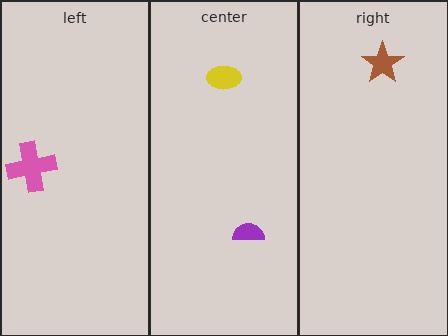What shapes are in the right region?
The brown star.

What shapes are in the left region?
The pink cross.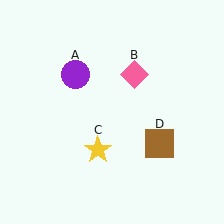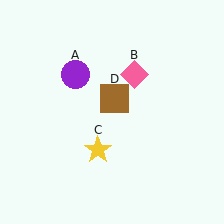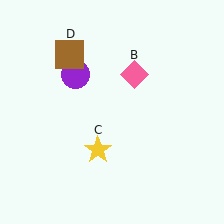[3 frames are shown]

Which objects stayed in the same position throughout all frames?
Purple circle (object A) and pink diamond (object B) and yellow star (object C) remained stationary.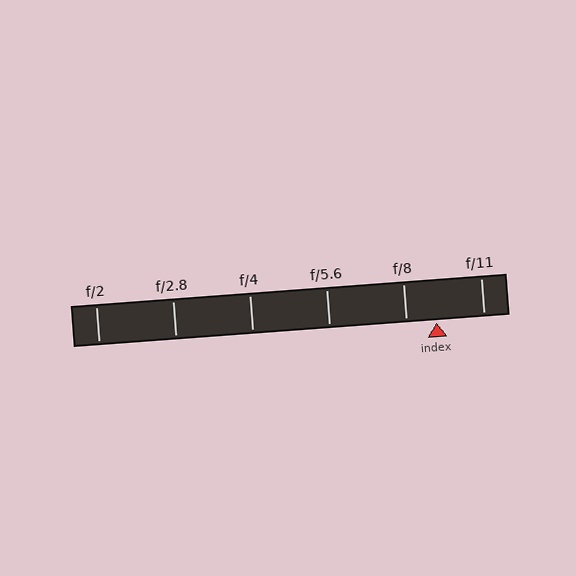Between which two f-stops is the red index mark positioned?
The index mark is between f/8 and f/11.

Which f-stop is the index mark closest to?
The index mark is closest to f/8.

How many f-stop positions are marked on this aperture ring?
There are 6 f-stop positions marked.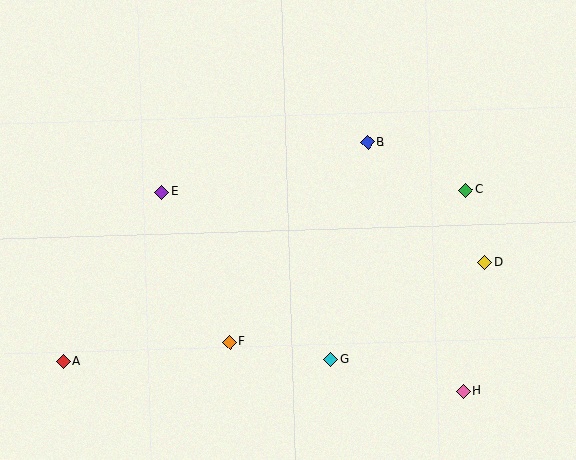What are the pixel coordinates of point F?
Point F is at (230, 342).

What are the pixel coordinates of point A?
Point A is at (63, 361).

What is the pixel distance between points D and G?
The distance between D and G is 182 pixels.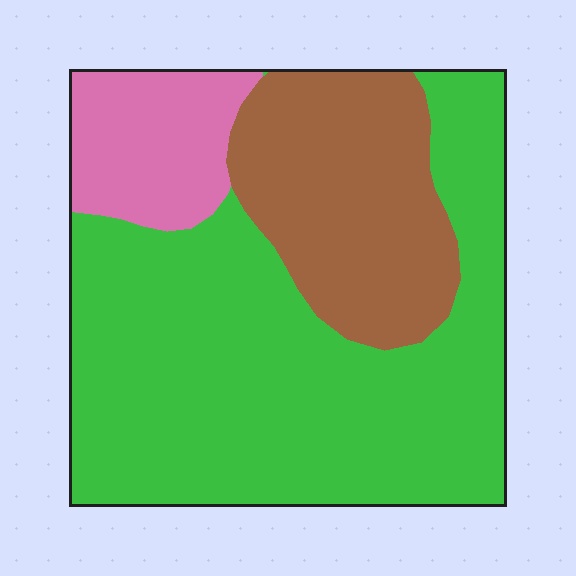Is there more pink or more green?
Green.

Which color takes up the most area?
Green, at roughly 60%.